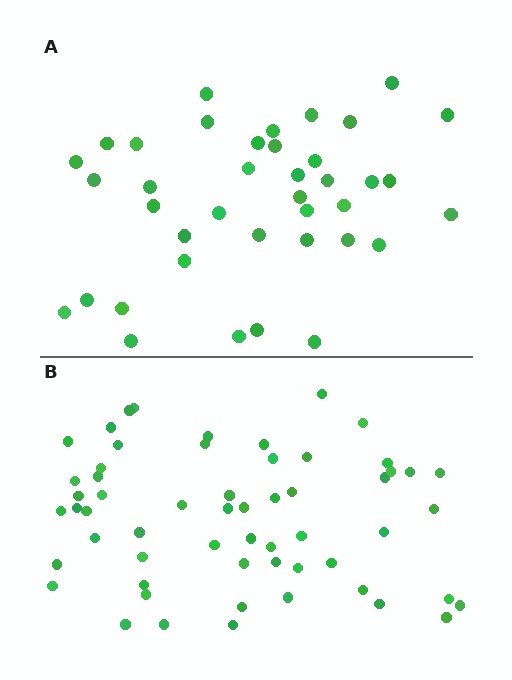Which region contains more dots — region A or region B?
Region B (the bottom region) has more dots.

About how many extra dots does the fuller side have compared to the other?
Region B has approximately 20 more dots than region A.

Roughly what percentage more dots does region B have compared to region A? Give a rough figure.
About 50% more.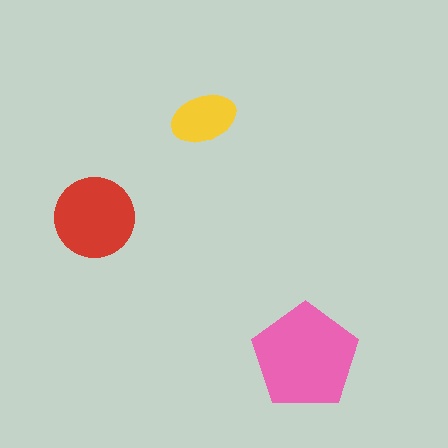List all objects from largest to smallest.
The pink pentagon, the red circle, the yellow ellipse.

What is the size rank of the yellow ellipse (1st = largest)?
3rd.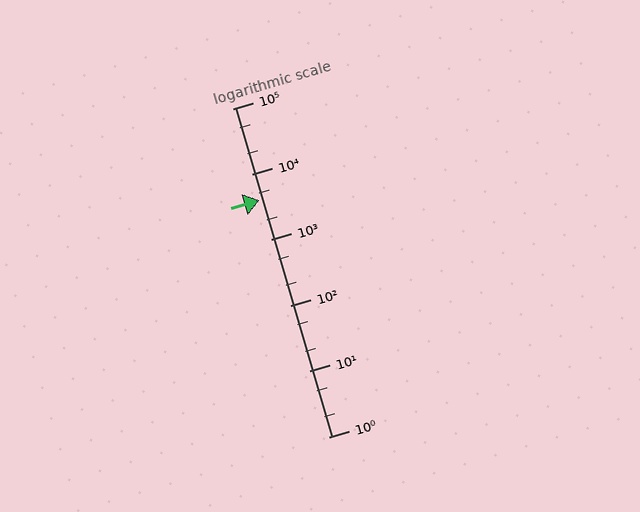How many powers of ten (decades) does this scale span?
The scale spans 5 decades, from 1 to 100000.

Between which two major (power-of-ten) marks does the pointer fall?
The pointer is between 1000 and 10000.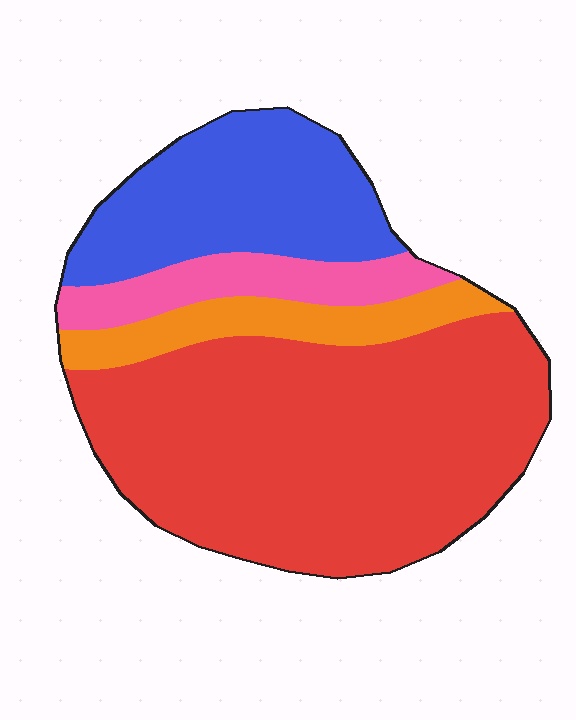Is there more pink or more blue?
Blue.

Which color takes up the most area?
Red, at roughly 55%.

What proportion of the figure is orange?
Orange takes up less than a sixth of the figure.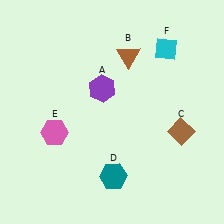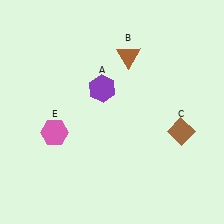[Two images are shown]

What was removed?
The teal hexagon (D), the cyan diamond (F) were removed in Image 2.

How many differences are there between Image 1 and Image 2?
There are 2 differences between the two images.